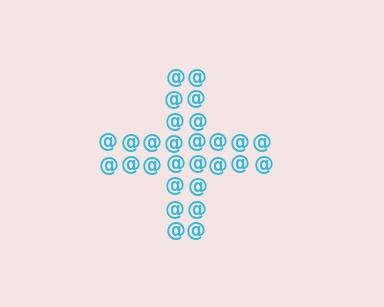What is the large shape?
The large shape is a cross.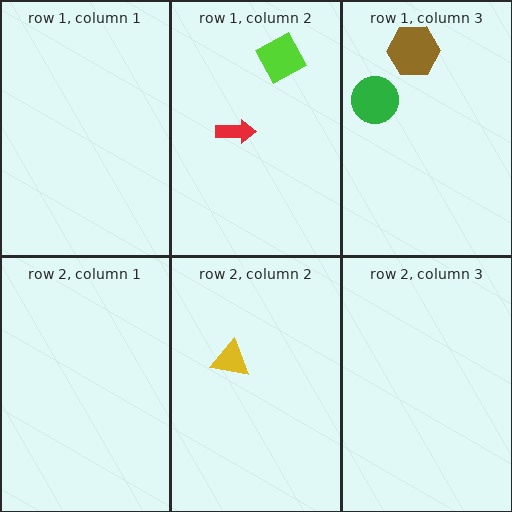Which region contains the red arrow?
The row 1, column 2 region.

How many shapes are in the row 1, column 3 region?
2.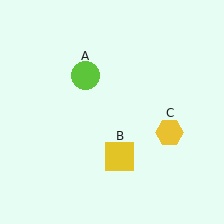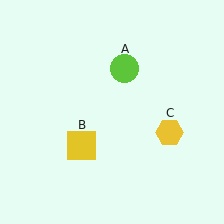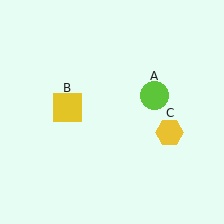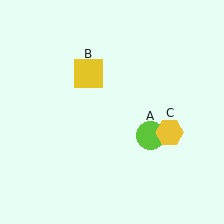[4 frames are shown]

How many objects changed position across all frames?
2 objects changed position: lime circle (object A), yellow square (object B).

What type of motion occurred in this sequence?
The lime circle (object A), yellow square (object B) rotated clockwise around the center of the scene.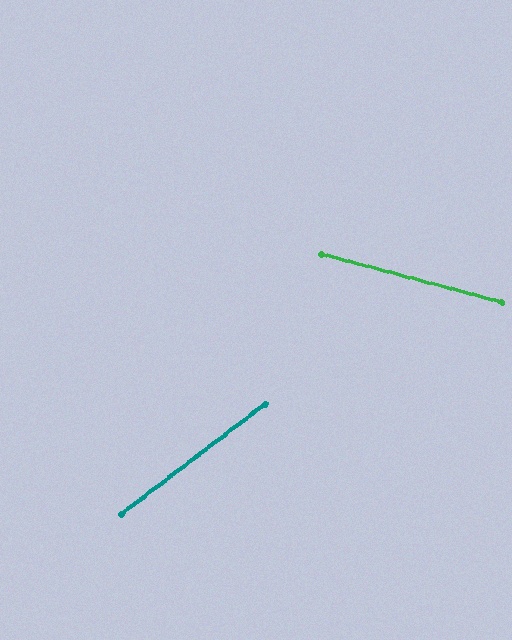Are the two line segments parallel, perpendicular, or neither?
Neither parallel nor perpendicular — they differ by about 52°.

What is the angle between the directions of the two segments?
Approximately 52 degrees.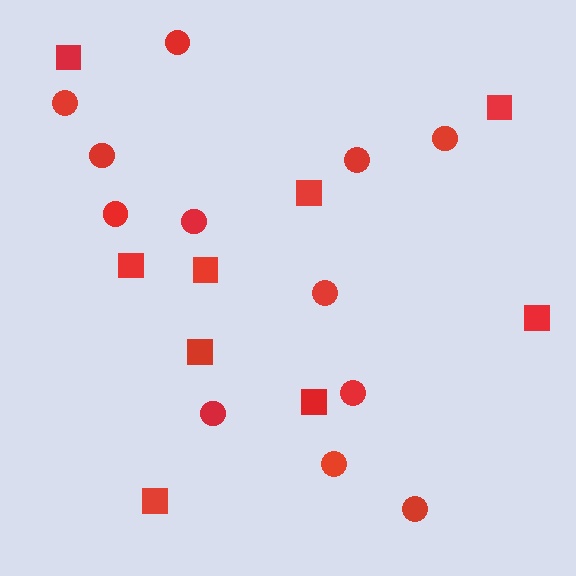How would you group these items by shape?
There are 2 groups: one group of squares (9) and one group of circles (12).